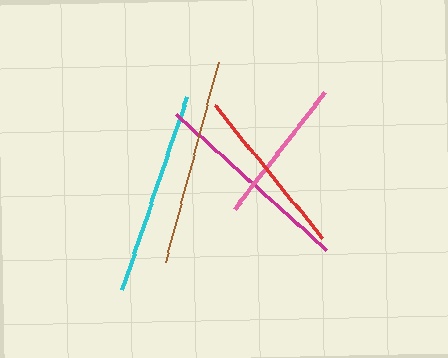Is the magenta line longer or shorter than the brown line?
The brown line is longer than the magenta line.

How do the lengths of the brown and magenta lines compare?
The brown and magenta lines are approximately the same length.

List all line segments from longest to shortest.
From longest to shortest: brown, cyan, magenta, red, pink.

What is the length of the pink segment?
The pink segment is approximately 148 pixels long.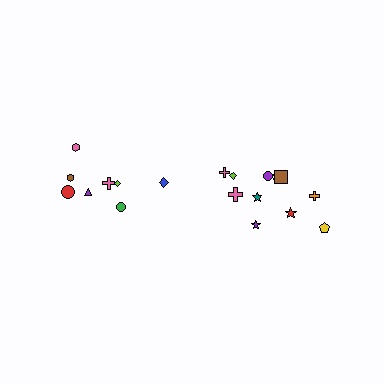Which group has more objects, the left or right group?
The right group.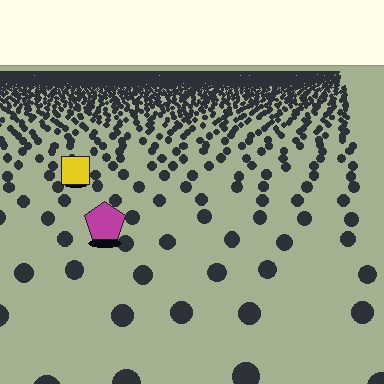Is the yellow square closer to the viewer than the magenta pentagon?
No. The magenta pentagon is closer — you can tell from the texture gradient: the ground texture is coarser near it.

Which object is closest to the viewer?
The magenta pentagon is closest. The texture marks near it are larger and more spread out.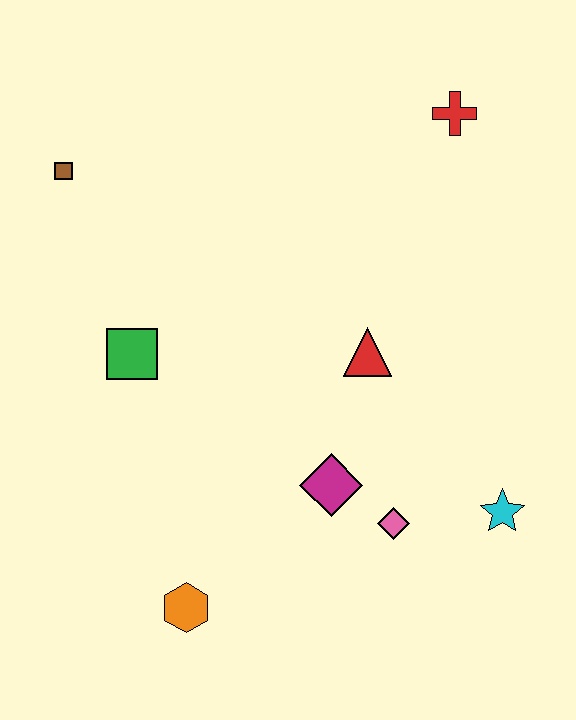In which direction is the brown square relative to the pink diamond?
The brown square is above the pink diamond.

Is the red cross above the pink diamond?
Yes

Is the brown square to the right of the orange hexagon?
No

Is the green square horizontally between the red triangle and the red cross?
No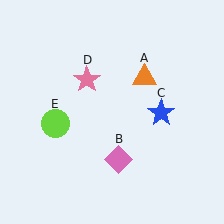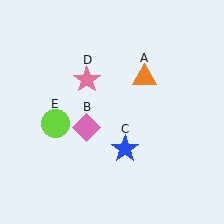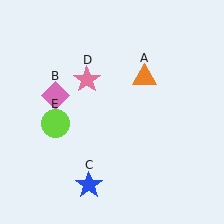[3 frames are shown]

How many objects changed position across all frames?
2 objects changed position: pink diamond (object B), blue star (object C).